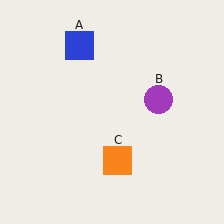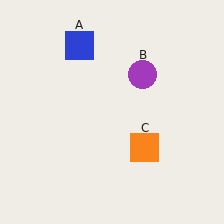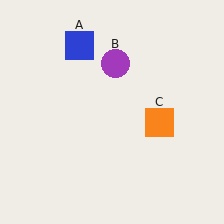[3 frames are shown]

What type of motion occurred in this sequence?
The purple circle (object B), orange square (object C) rotated counterclockwise around the center of the scene.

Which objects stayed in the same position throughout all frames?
Blue square (object A) remained stationary.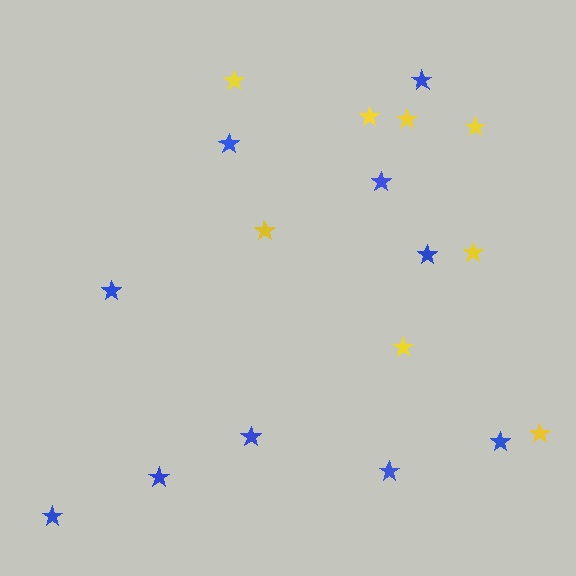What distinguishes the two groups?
There are 2 groups: one group of yellow stars (8) and one group of blue stars (10).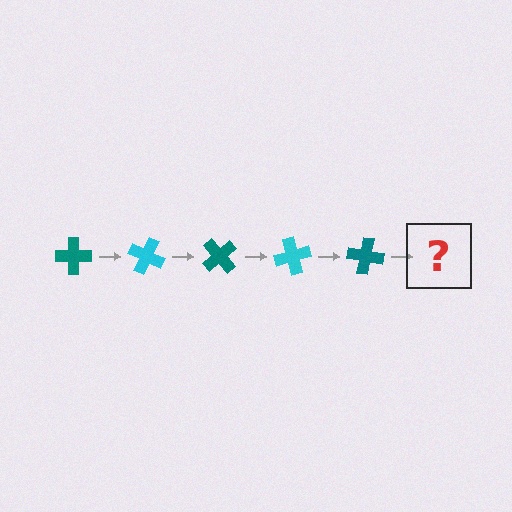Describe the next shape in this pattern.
It should be a cyan cross, rotated 125 degrees from the start.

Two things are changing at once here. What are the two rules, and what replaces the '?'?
The two rules are that it rotates 25 degrees each step and the color cycles through teal and cyan. The '?' should be a cyan cross, rotated 125 degrees from the start.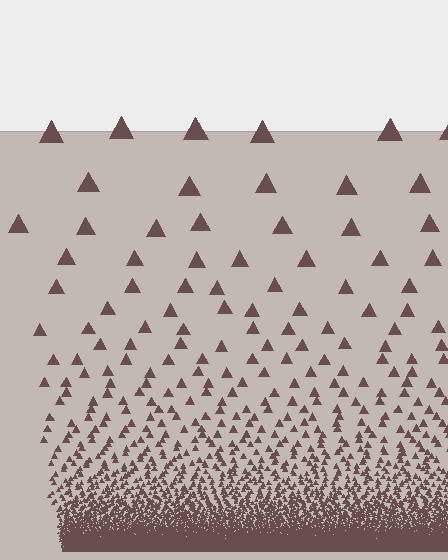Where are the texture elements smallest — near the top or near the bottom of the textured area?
Near the bottom.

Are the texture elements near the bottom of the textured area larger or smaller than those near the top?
Smaller. The gradient is inverted — elements near the bottom are smaller and denser.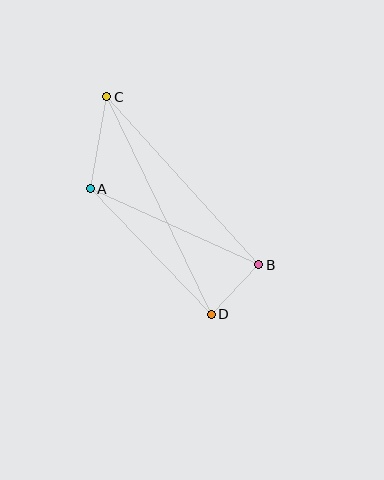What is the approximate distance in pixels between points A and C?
The distance between A and C is approximately 94 pixels.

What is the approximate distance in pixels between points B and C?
The distance between B and C is approximately 227 pixels.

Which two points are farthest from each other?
Points C and D are farthest from each other.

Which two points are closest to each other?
Points B and D are closest to each other.